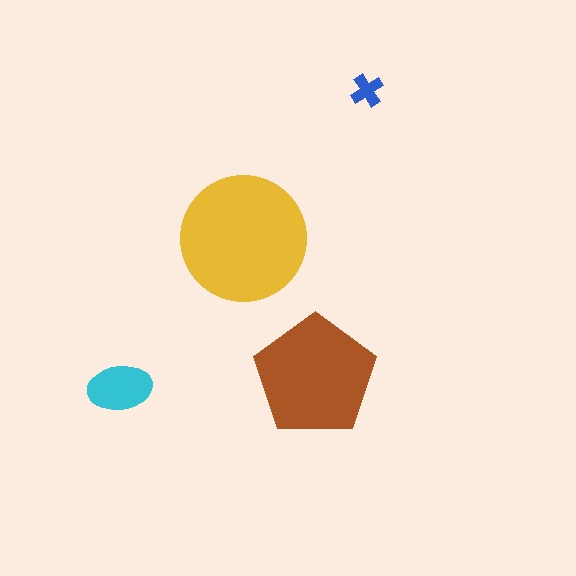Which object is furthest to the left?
The cyan ellipse is leftmost.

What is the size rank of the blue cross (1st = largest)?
4th.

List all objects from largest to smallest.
The yellow circle, the brown pentagon, the cyan ellipse, the blue cross.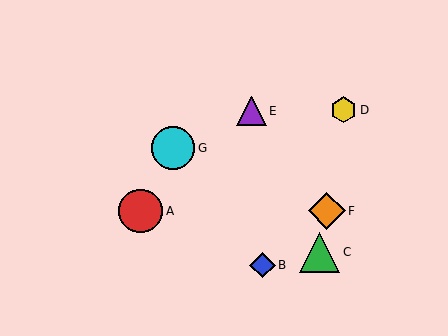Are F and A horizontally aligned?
Yes, both are at y≈211.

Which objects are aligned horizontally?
Objects A, F are aligned horizontally.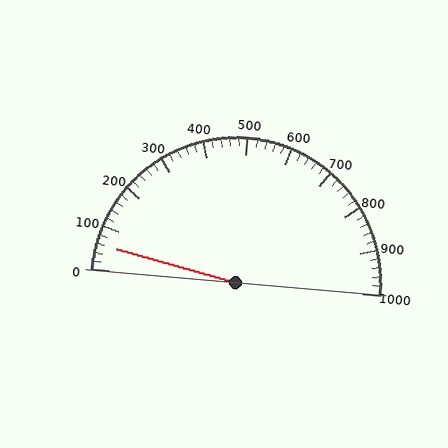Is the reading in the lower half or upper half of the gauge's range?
The reading is in the lower half of the range (0 to 1000).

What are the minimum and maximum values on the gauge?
The gauge ranges from 0 to 1000.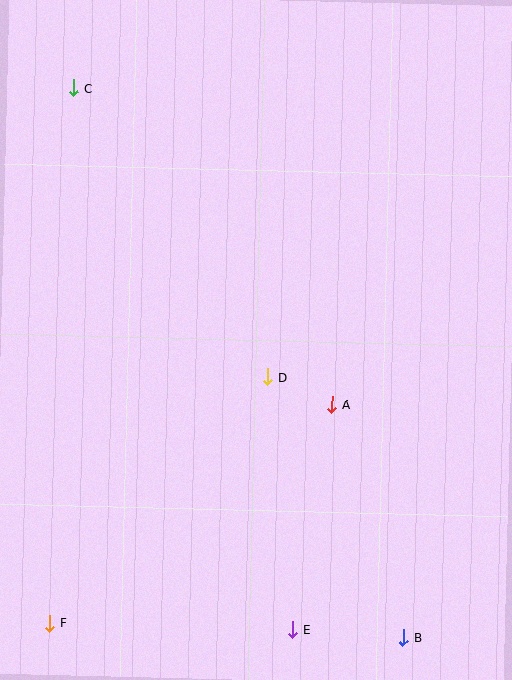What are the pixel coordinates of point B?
Point B is at (404, 638).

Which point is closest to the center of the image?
Point D at (268, 377) is closest to the center.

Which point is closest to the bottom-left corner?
Point F is closest to the bottom-left corner.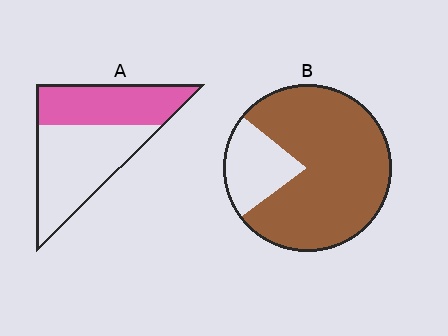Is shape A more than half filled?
No.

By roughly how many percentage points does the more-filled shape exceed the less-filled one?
By roughly 35 percentage points (B over A).